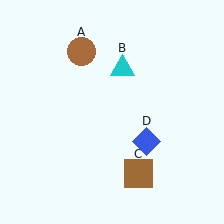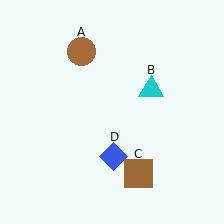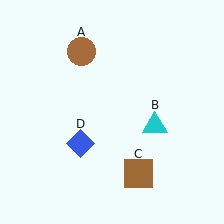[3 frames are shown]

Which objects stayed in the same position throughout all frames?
Brown circle (object A) and brown square (object C) remained stationary.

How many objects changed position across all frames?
2 objects changed position: cyan triangle (object B), blue diamond (object D).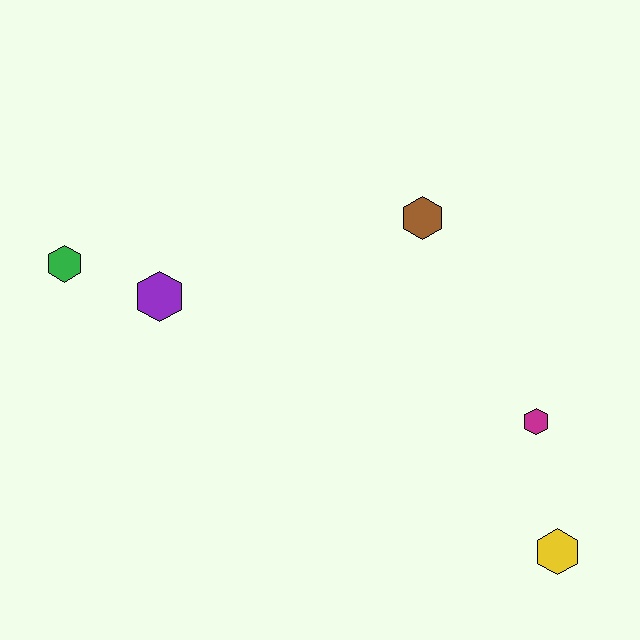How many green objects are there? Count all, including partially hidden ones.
There is 1 green object.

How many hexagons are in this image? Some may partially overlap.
There are 5 hexagons.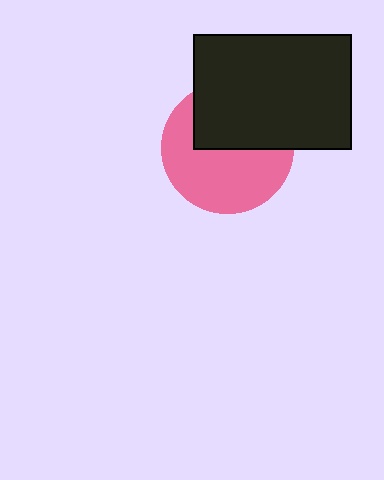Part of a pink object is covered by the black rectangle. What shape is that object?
It is a circle.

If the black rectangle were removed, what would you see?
You would see the complete pink circle.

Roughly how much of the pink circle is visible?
About half of it is visible (roughly 58%).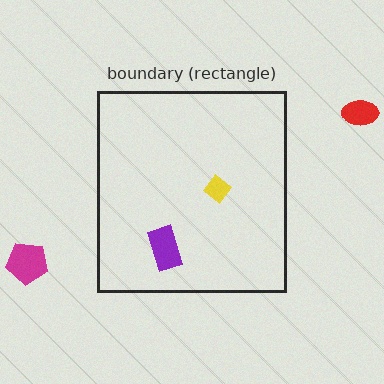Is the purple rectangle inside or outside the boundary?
Inside.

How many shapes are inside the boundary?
2 inside, 2 outside.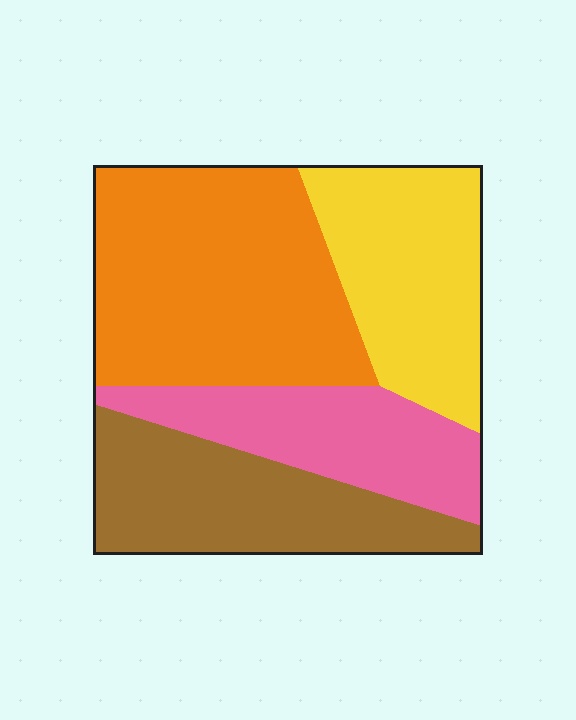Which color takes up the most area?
Orange, at roughly 35%.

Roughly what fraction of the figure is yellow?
Yellow takes up about one quarter (1/4) of the figure.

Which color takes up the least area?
Pink, at roughly 20%.